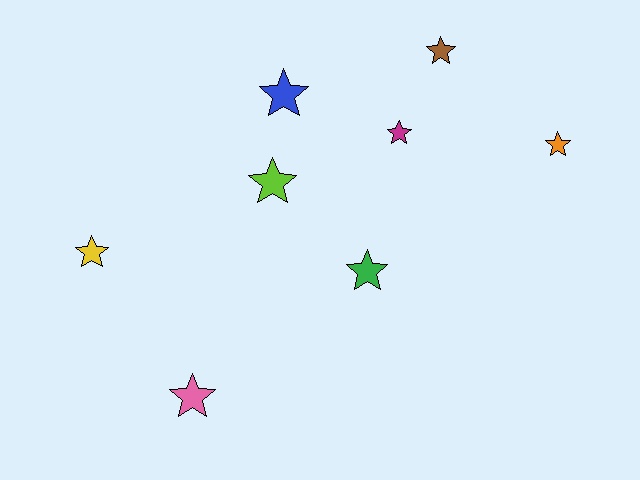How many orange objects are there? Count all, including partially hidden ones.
There is 1 orange object.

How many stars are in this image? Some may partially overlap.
There are 8 stars.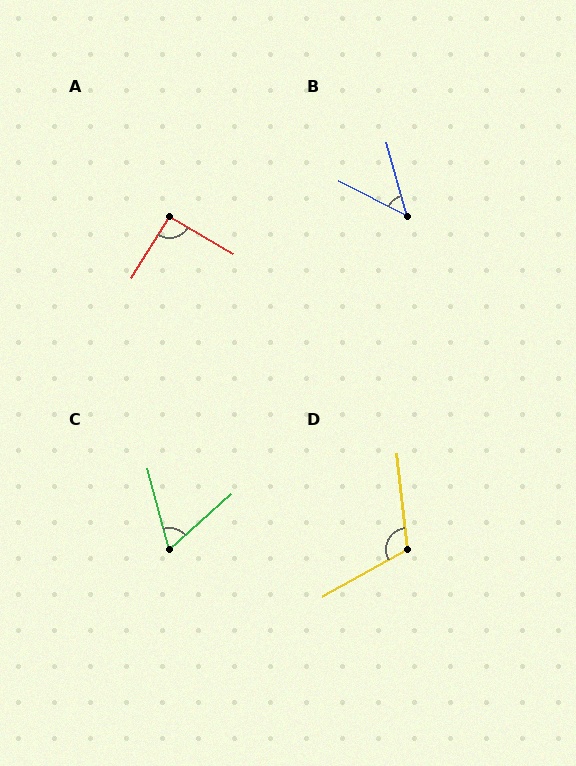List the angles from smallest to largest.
B (48°), C (63°), A (91°), D (113°).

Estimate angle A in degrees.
Approximately 91 degrees.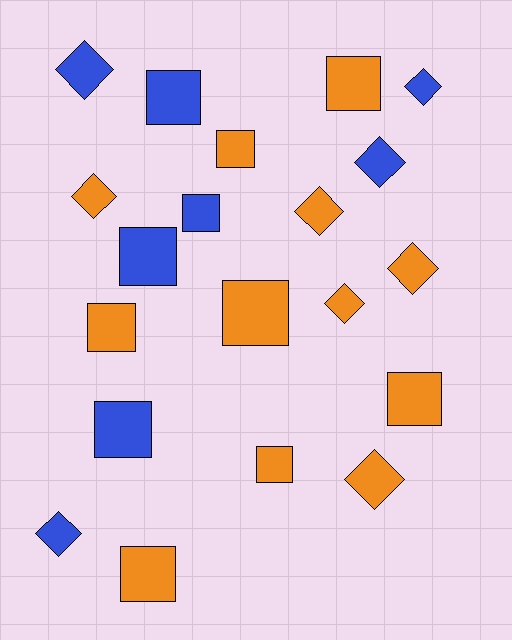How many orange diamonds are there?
There are 5 orange diamonds.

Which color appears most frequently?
Orange, with 12 objects.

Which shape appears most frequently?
Square, with 11 objects.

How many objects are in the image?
There are 20 objects.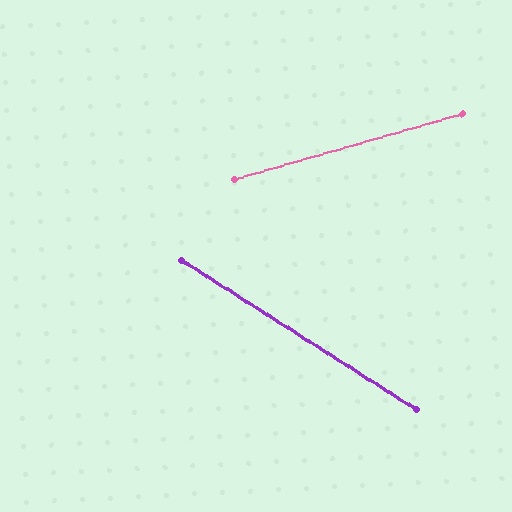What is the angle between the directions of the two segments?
Approximately 48 degrees.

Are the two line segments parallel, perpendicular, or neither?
Neither parallel nor perpendicular — they differ by about 48°.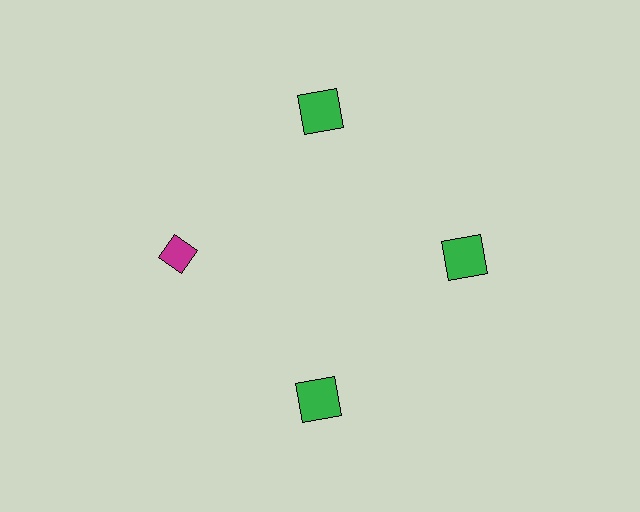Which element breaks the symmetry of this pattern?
The magenta diamond at roughly the 9 o'clock position breaks the symmetry. All other shapes are green squares.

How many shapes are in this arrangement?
There are 4 shapes arranged in a ring pattern.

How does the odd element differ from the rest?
It differs in both color (magenta instead of green) and shape (diamond instead of square).